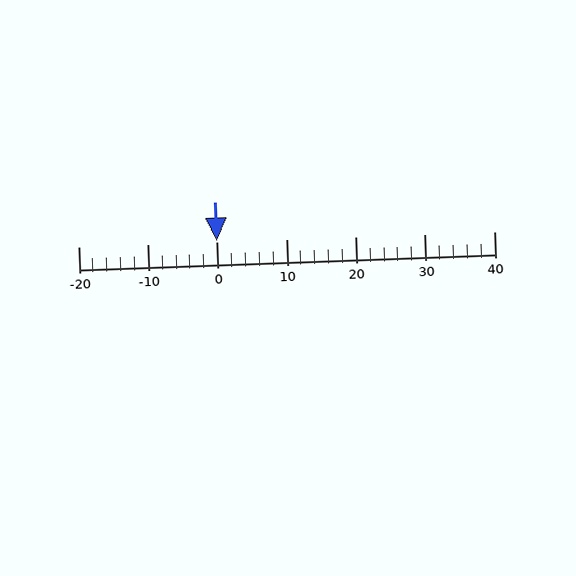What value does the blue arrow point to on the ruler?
The blue arrow points to approximately 0.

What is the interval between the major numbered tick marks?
The major tick marks are spaced 10 units apart.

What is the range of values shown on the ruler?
The ruler shows values from -20 to 40.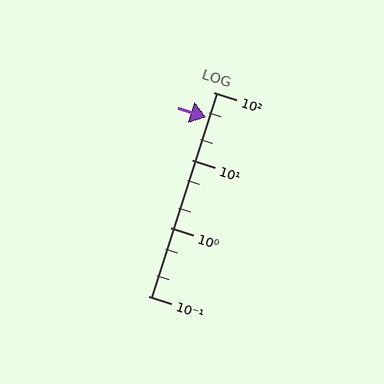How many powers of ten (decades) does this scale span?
The scale spans 3 decades, from 0.1 to 100.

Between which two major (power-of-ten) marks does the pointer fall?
The pointer is between 10 and 100.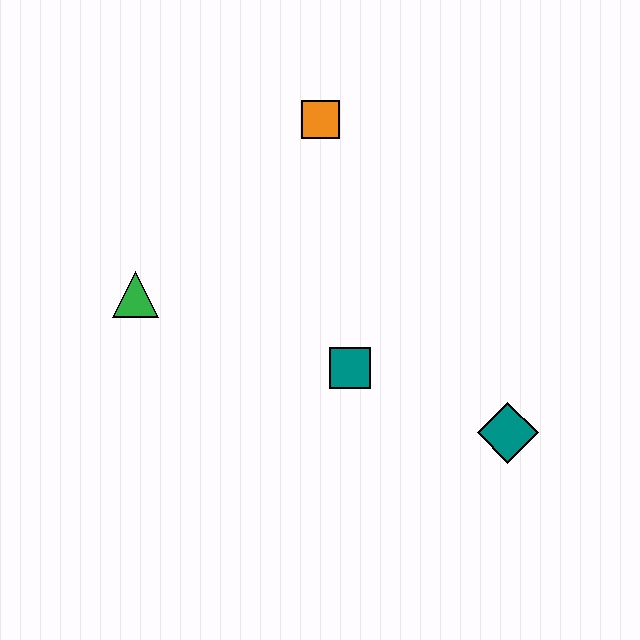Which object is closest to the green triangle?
The teal square is closest to the green triangle.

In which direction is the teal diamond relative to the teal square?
The teal diamond is to the right of the teal square.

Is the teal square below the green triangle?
Yes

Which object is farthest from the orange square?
The teal diamond is farthest from the orange square.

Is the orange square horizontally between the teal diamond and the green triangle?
Yes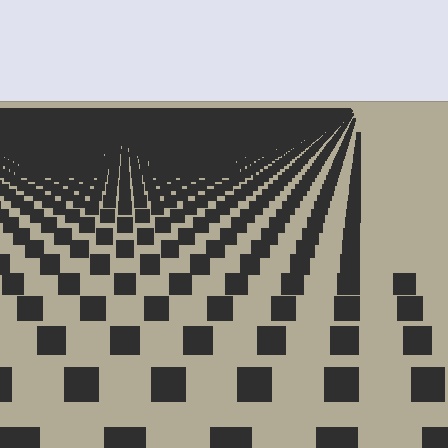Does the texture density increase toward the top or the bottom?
Density increases toward the top.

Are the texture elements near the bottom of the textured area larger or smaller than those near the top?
Larger. Near the bottom, elements are closer to the viewer and appear at a bigger on-screen size.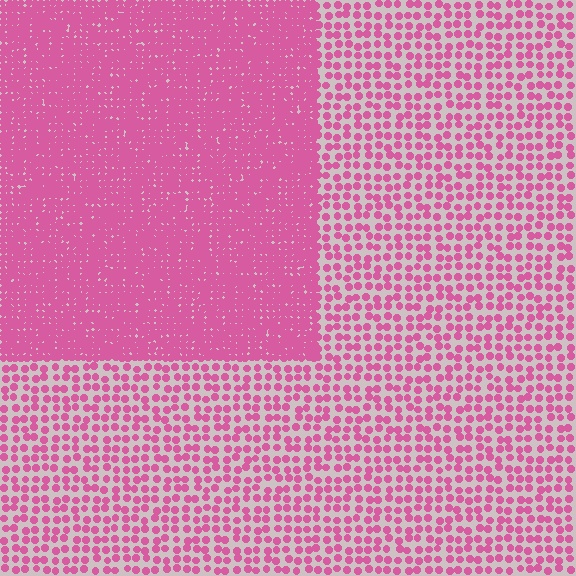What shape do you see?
I see a rectangle.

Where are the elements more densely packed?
The elements are more densely packed inside the rectangle boundary.